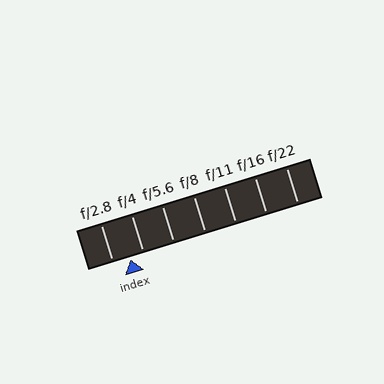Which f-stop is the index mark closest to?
The index mark is closest to f/4.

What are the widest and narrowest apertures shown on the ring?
The widest aperture shown is f/2.8 and the narrowest is f/22.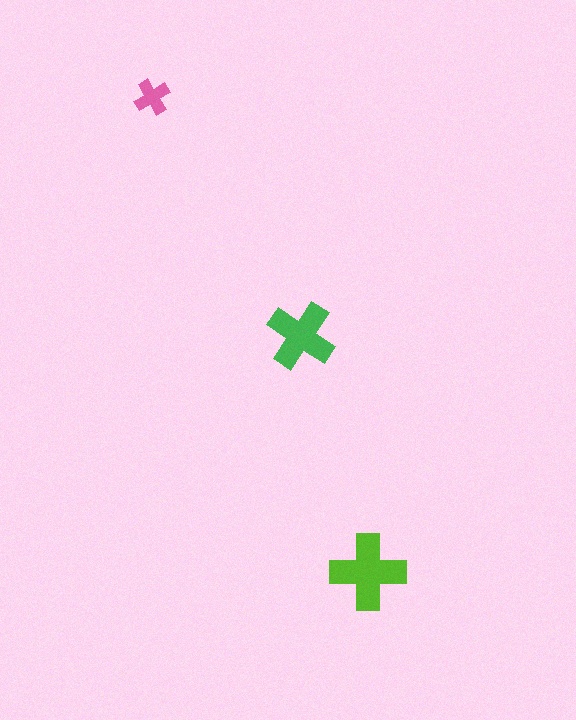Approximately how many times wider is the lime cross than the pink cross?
About 2 times wider.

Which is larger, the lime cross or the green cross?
The lime one.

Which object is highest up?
The pink cross is topmost.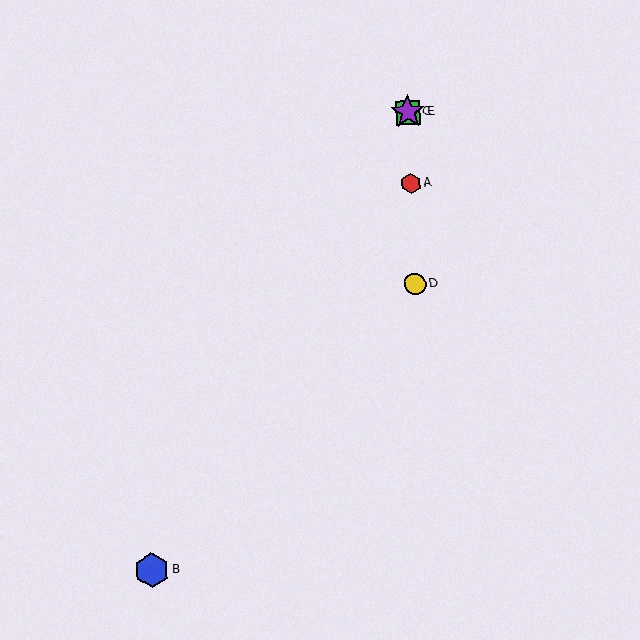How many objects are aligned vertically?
4 objects (A, C, D, E) are aligned vertically.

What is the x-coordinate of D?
Object D is at x≈415.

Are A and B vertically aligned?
No, A is at x≈411 and B is at x≈152.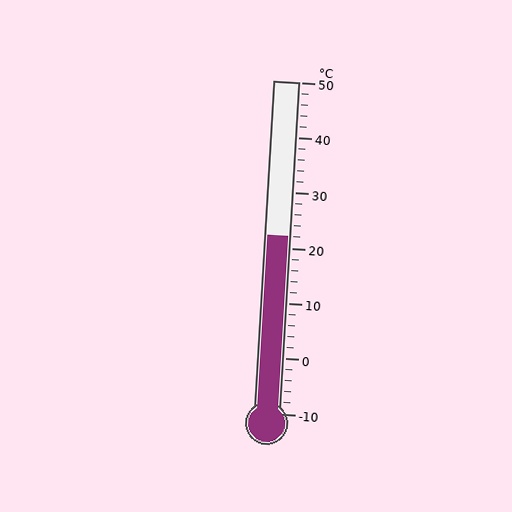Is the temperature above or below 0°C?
The temperature is above 0°C.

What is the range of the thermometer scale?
The thermometer scale ranges from -10°C to 50°C.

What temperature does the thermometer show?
The thermometer shows approximately 22°C.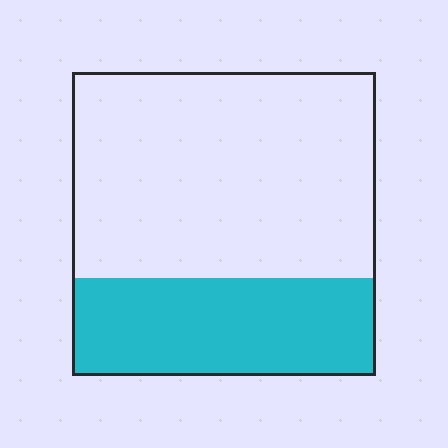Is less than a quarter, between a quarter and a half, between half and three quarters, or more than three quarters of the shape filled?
Between a quarter and a half.